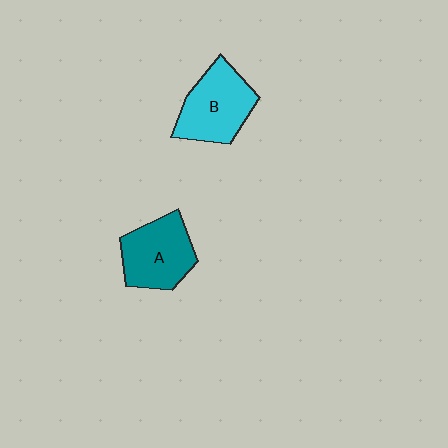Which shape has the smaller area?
Shape A (teal).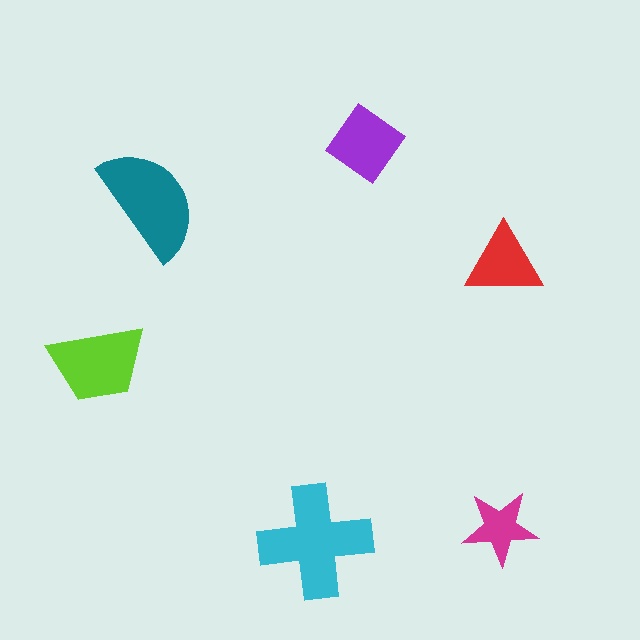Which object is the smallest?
The magenta star.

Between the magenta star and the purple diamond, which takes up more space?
The purple diamond.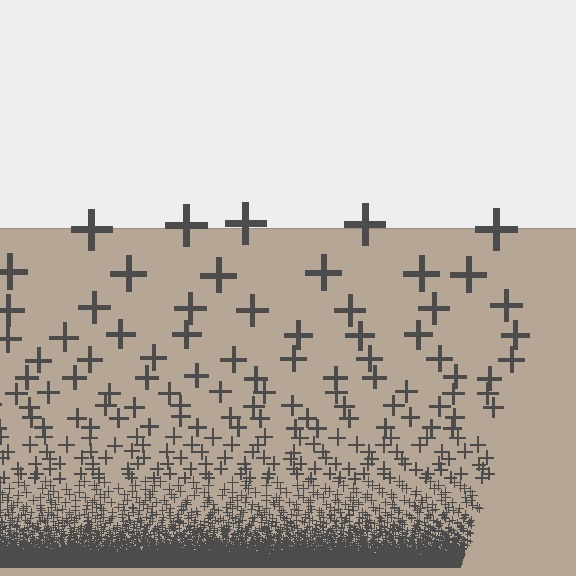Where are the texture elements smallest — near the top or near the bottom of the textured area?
Near the bottom.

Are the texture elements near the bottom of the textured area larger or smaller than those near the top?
Smaller. The gradient is inverted — elements near the bottom are smaller and denser.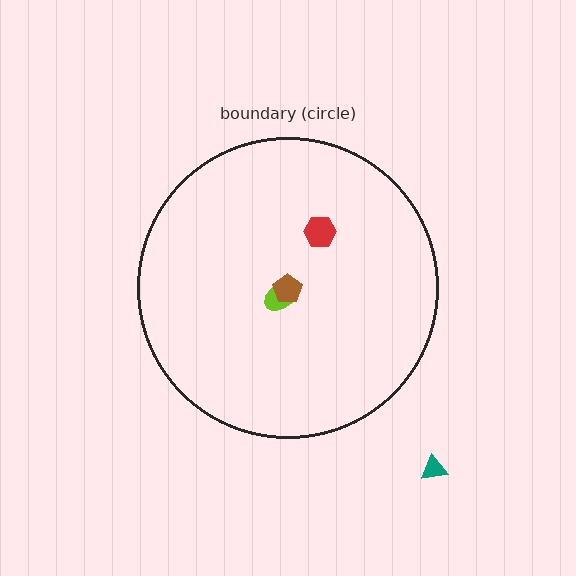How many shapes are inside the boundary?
3 inside, 1 outside.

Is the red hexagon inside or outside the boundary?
Inside.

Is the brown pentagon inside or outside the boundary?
Inside.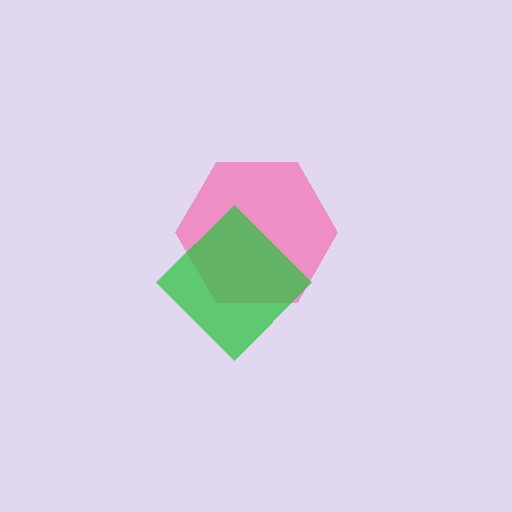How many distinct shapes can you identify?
There are 2 distinct shapes: a pink hexagon, a green diamond.